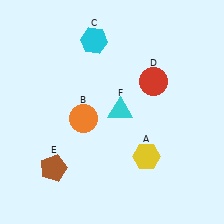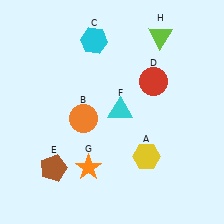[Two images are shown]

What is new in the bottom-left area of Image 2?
An orange star (G) was added in the bottom-left area of Image 2.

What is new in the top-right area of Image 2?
A lime triangle (H) was added in the top-right area of Image 2.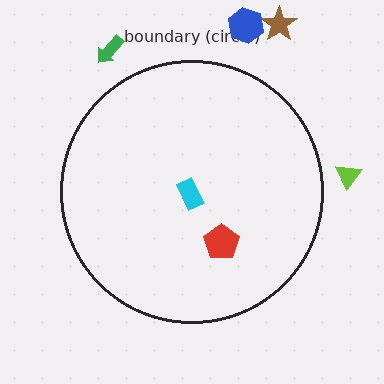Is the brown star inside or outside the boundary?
Outside.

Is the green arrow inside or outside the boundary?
Outside.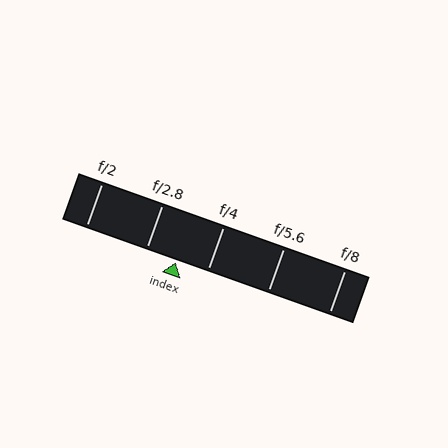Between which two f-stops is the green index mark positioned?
The index mark is between f/2.8 and f/4.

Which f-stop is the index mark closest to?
The index mark is closest to f/2.8.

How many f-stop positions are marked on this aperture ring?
There are 5 f-stop positions marked.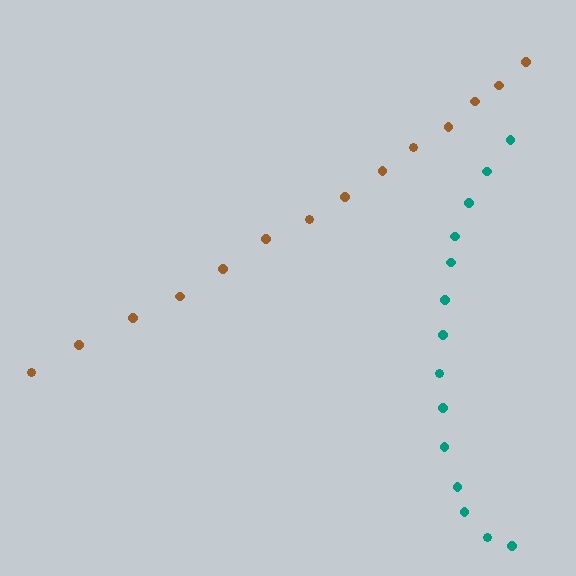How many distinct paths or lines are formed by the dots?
There are 2 distinct paths.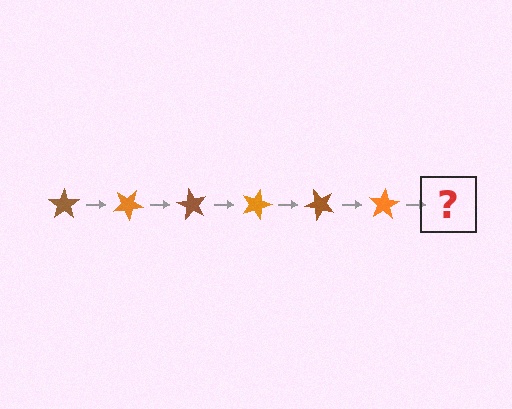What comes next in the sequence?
The next element should be a brown star, rotated 180 degrees from the start.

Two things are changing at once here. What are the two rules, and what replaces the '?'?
The two rules are that it rotates 30 degrees each step and the color cycles through brown and orange. The '?' should be a brown star, rotated 180 degrees from the start.